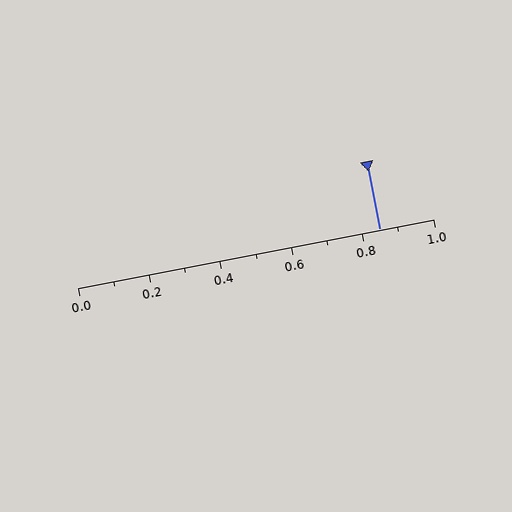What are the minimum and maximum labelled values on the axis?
The axis runs from 0.0 to 1.0.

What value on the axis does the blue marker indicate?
The marker indicates approximately 0.85.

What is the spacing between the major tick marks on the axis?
The major ticks are spaced 0.2 apart.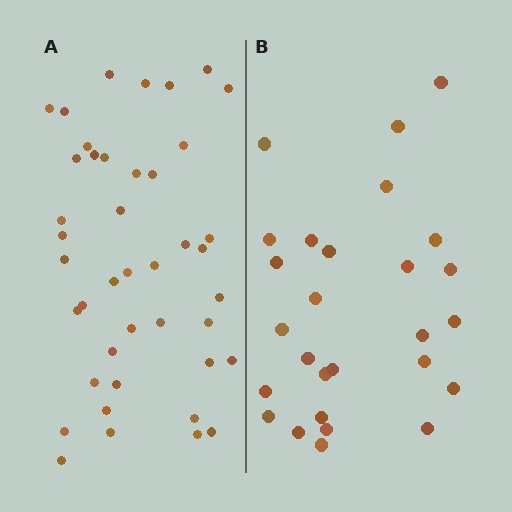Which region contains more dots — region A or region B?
Region A (the left region) has more dots.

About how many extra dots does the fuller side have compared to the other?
Region A has approximately 15 more dots than region B.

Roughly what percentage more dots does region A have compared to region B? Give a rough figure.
About 55% more.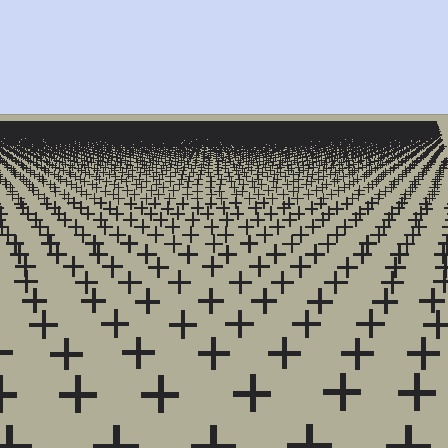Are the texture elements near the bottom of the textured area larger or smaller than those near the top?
Larger. Near the bottom, elements are closer to the viewer and appear at a bigger on-screen size.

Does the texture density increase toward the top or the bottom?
Density increases toward the top.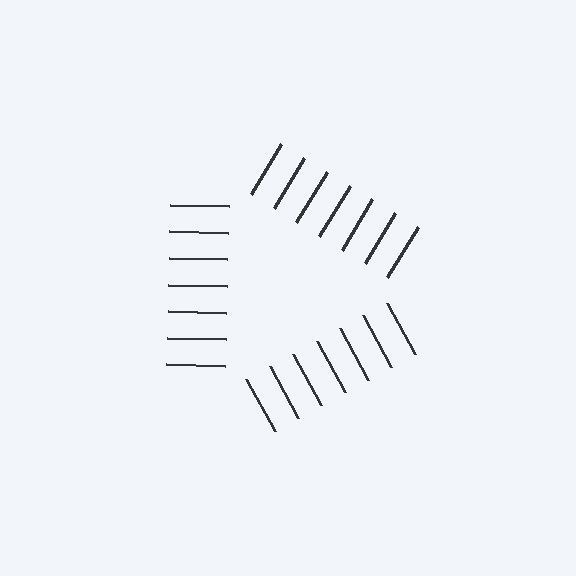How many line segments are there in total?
21 — 7 along each of the 3 edges.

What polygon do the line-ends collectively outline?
An illusory triangle — the line segments terminate on its edges but no continuous stroke is drawn.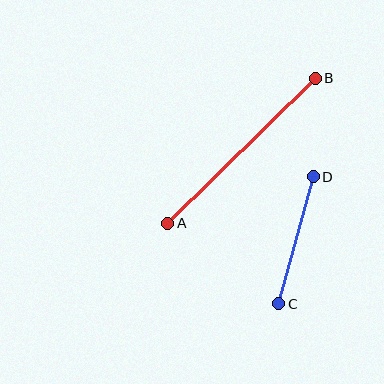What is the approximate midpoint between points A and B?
The midpoint is at approximately (242, 151) pixels.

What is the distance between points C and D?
The distance is approximately 132 pixels.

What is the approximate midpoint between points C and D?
The midpoint is at approximately (296, 240) pixels.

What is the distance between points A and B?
The distance is approximately 207 pixels.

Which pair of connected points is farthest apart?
Points A and B are farthest apart.